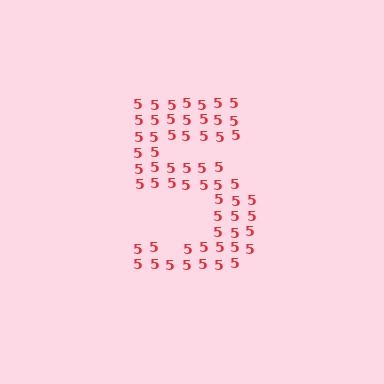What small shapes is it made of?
It is made of small digit 5's.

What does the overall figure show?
The overall figure shows the digit 5.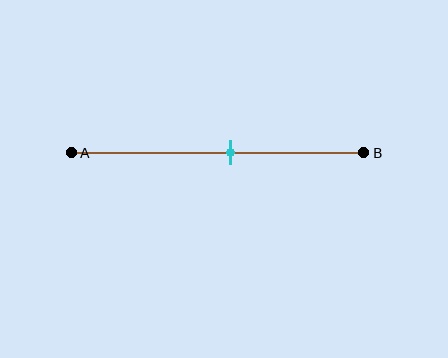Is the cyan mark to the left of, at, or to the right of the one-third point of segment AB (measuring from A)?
The cyan mark is to the right of the one-third point of segment AB.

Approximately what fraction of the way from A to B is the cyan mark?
The cyan mark is approximately 55% of the way from A to B.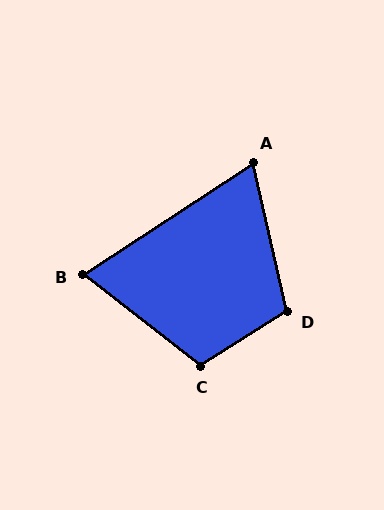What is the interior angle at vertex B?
Approximately 71 degrees (acute).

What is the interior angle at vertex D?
Approximately 109 degrees (obtuse).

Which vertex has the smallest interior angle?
A, at approximately 70 degrees.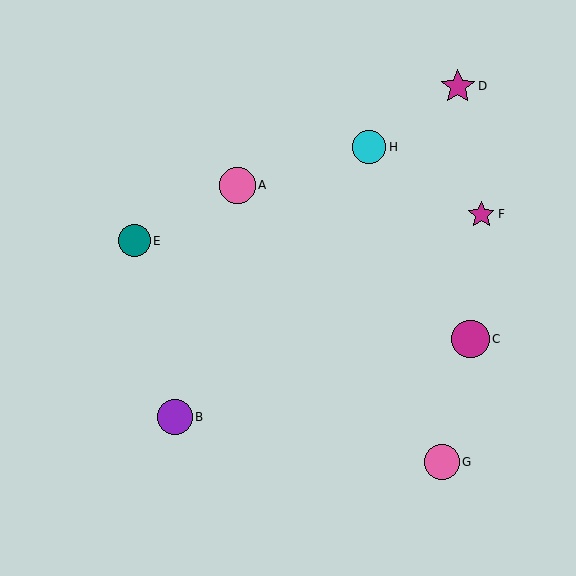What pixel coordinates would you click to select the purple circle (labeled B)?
Click at (175, 417) to select the purple circle B.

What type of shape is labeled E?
Shape E is a teal circle.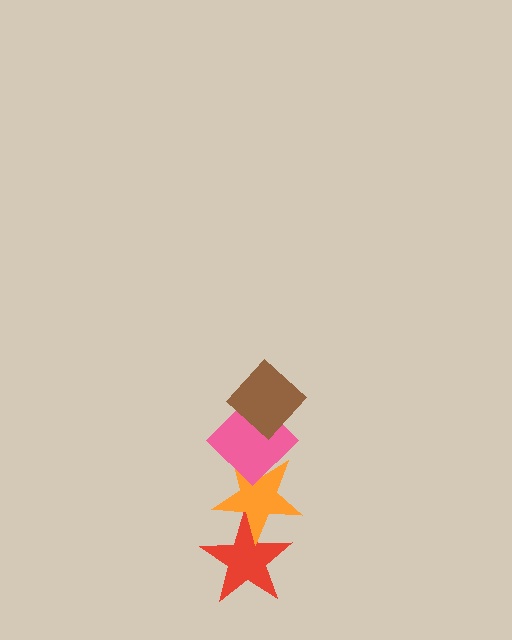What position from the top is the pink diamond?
The pink diamond is 2nd from the top.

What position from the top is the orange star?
The orange star is 3rd from the top.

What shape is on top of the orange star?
The pink diamond is on top of the orange star.